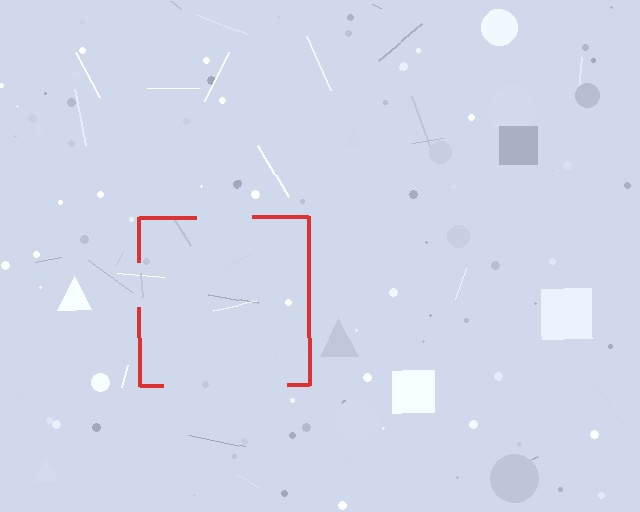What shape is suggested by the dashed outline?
The dashed outline suggests a square.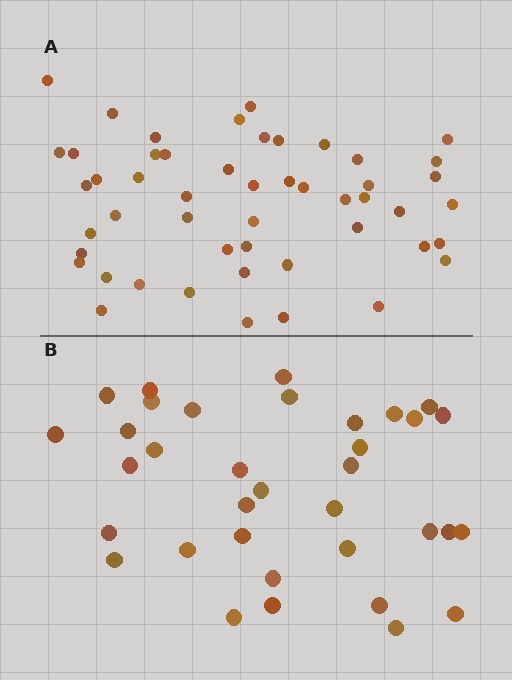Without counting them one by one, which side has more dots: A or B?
Region A (the top region) has more dots.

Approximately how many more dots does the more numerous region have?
Region A has approximately 15 more dots than region B.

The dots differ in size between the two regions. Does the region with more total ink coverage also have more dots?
No. Region B has more total ink coverage because its dots are larger, but region A actually contains more individual dots. Total area can be misleading — the number of items is what matters here.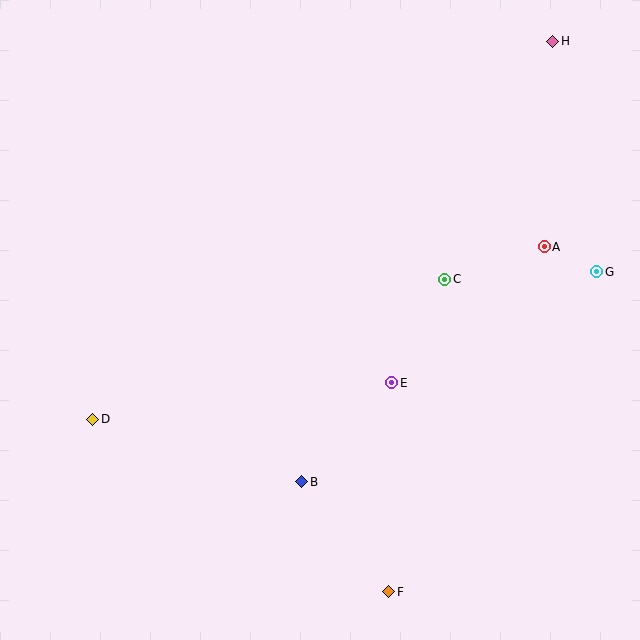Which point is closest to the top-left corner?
Point D is closest to the top-left corner.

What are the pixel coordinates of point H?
Point H is at (553, 41).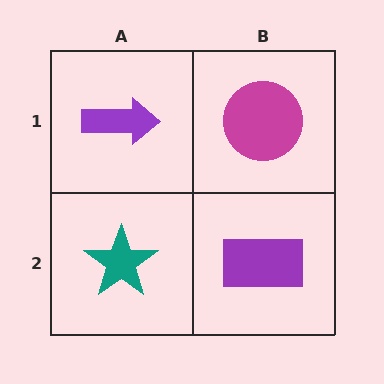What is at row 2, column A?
A teal star.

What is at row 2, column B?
A purple rectangle.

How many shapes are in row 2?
2 shapes.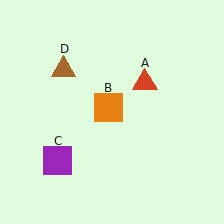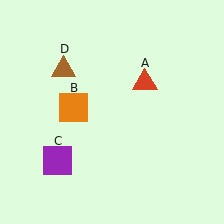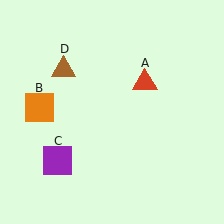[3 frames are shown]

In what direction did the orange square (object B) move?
The orange square (object B) moved left.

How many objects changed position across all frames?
1 object changed position: orange square (object B).